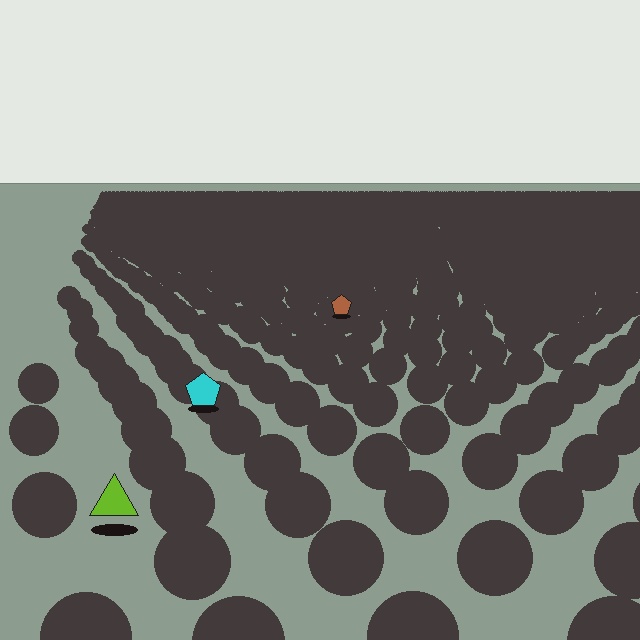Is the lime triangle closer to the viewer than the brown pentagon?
Yes. The lime triangle is closer — you can tell from the texture gradient: the ground texture is coarser near it.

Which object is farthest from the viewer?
The brown pentagon is farthest from the viewer. It appears smaller and the ground texture around it is denser.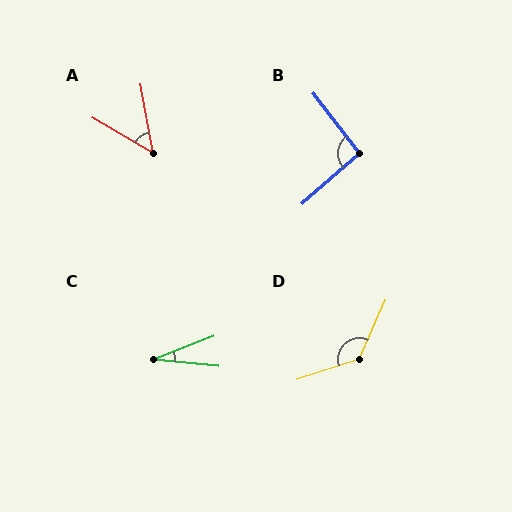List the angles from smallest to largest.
C (27°), A (50°), B (94°), D (132°).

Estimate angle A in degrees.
Approximately 50 degrees.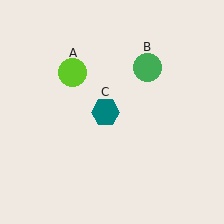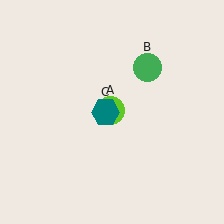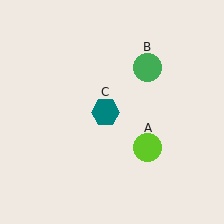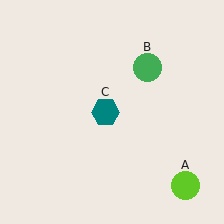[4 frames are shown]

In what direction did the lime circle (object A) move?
The lime circle (object A) moved down and to the right.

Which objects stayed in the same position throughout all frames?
Green circle (object B) and teal hexagon (object C) remained stationary.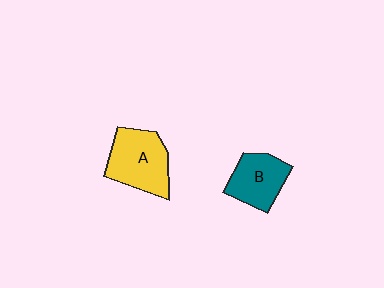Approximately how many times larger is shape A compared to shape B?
Approximately 1.3 times.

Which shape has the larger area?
Shape A (yellow).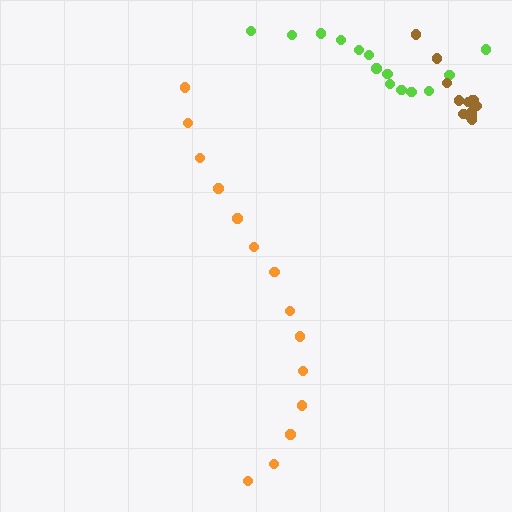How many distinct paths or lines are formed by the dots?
There are 3 distinct paths.